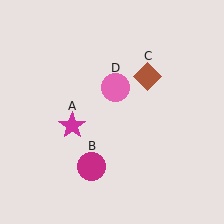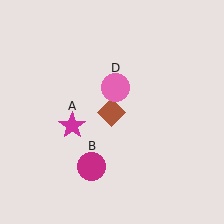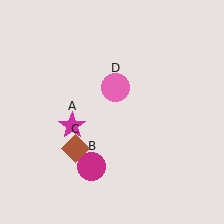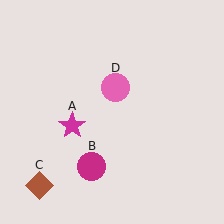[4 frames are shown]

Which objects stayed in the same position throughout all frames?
Magenta star (object A) and magenta circle (object B) and pink circle (object D) remained stationary.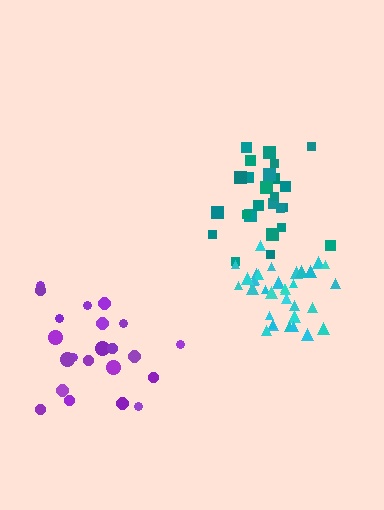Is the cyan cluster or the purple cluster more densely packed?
Cyan.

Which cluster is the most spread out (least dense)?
Purple.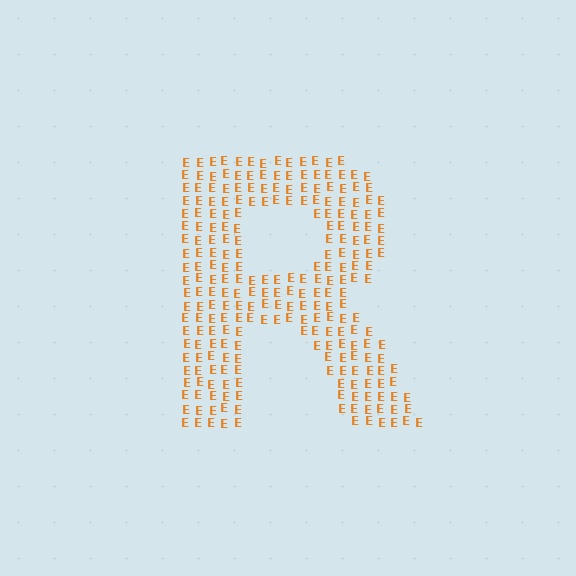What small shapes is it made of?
It is made of small letter E's.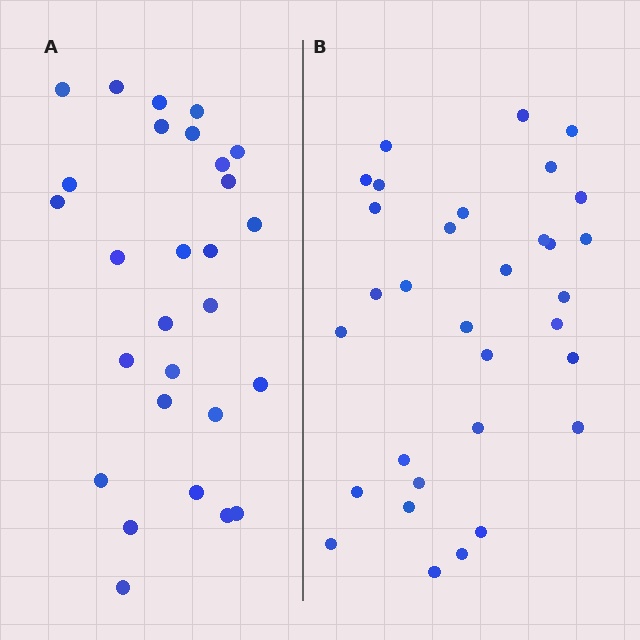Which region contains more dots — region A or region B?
Region B (the right region) has more dots.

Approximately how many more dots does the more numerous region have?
Region B has about 4 more dots than region A.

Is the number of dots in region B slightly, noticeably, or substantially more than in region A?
Region B has only slightly more — the two regions are fairly close. The ratio is roughly 1.1 to 1.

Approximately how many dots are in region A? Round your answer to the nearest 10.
About 30 dots. (The exact count is 28, which rounds to 30.)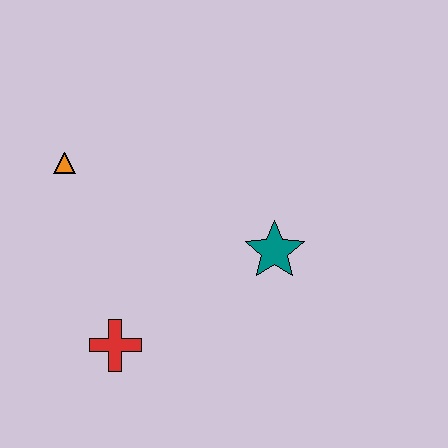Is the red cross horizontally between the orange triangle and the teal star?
Yes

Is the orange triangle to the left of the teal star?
Yes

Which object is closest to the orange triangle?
The red cross is closest to the orange triangle.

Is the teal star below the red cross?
No